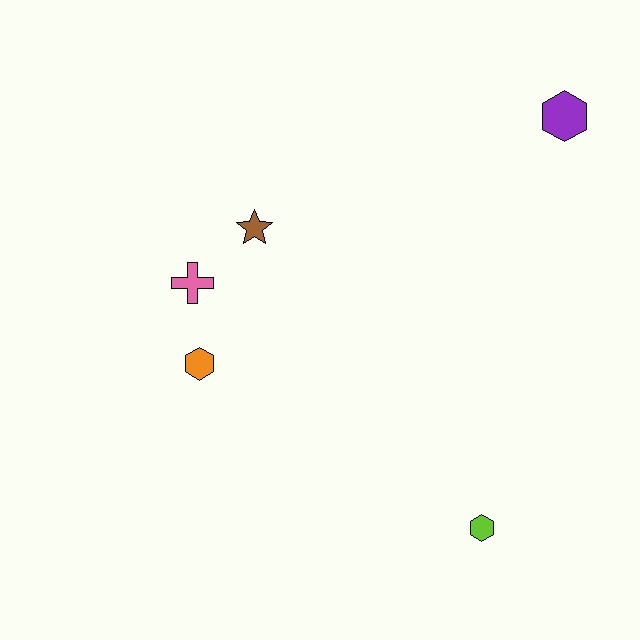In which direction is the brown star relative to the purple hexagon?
The brown star is to the left of the purple hexagon.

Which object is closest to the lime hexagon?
The orange hexagon is closest to the lime hexagon.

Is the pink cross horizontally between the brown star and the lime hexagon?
No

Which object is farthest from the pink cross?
The purple hexagon is farthest from the pink cross.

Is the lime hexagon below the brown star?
Yes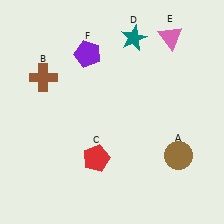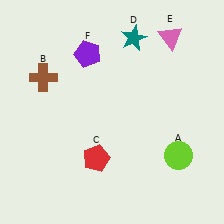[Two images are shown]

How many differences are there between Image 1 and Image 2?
There is 1 difference between the two images.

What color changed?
The circle (A) changed from brown in Image 1 to lime in Image 2.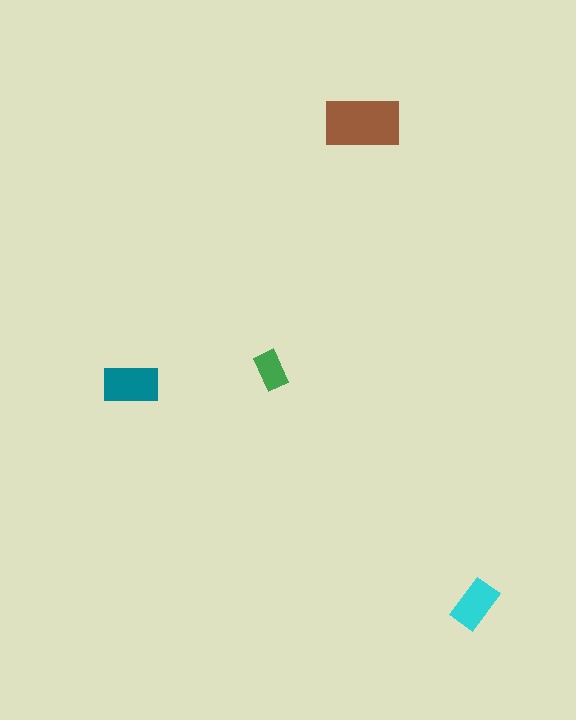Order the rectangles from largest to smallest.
the brown one, the teal one, the cyan one, the green one.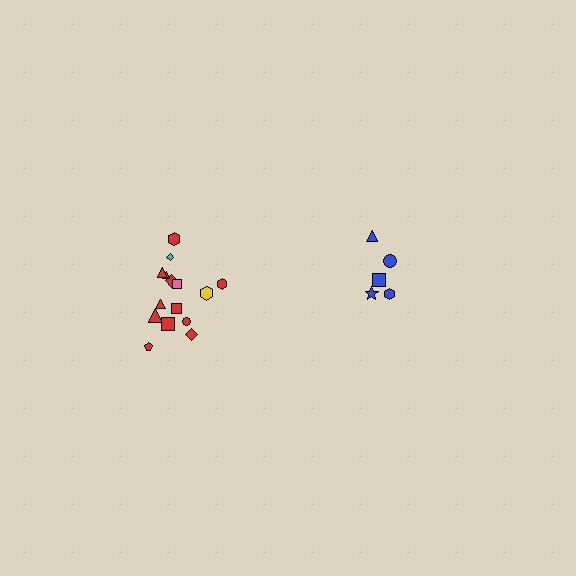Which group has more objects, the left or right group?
The left group.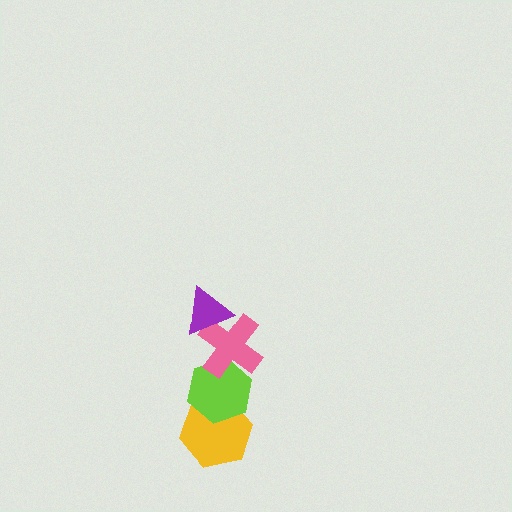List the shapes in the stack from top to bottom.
From top to bottom: the purple triangle, the pink cross, the lime hexagon, the yellow hexagon.